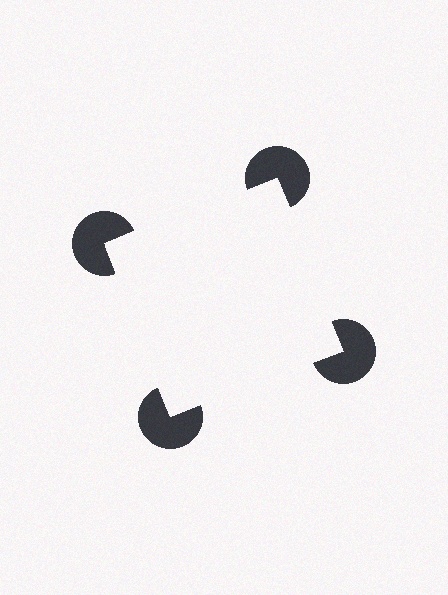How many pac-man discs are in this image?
There are 4 — one at each vertex of the illusory square.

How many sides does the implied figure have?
4 sides.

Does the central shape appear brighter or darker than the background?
It typically appears slightly brighter than the background, even though no actual brightness change is drawn.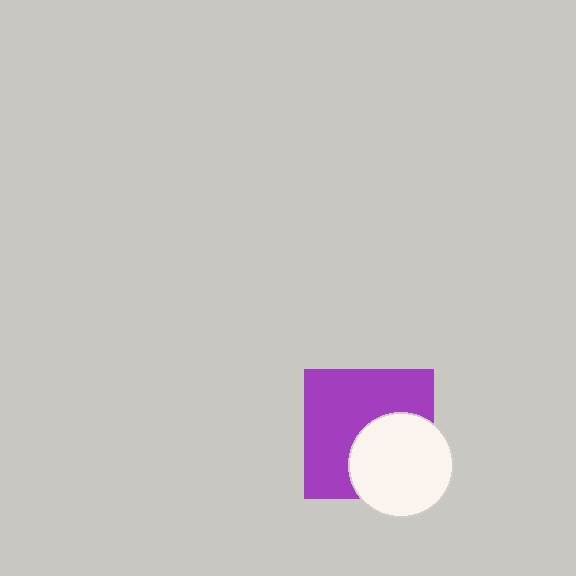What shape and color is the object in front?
The object in front is a white circle.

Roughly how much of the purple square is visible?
About half of it is visible (roughly 61%).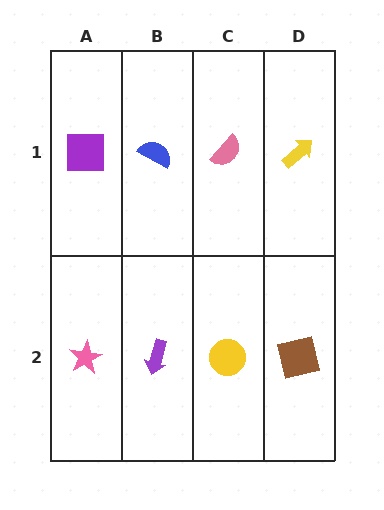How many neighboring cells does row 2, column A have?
2.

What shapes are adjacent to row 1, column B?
A purple arrow (row 2, column B), a purple square (row 1, column A), a pink semicircle (row 1, column C).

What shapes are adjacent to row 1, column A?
A pink star (row 2, column A), a blue semicircle (row 1, column B).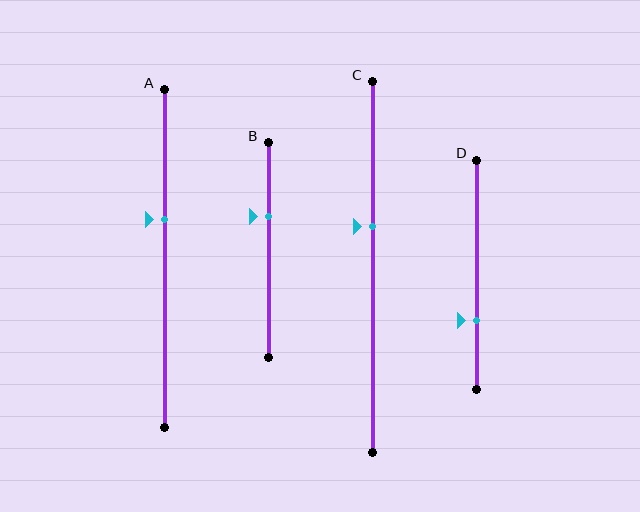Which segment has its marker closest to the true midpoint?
Segment C has its marker closest to the true midpoint.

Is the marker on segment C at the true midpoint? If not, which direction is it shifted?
No, the marker on segment C is shifted upward by about 11% of the segment length.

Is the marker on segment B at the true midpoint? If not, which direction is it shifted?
No, the marker on segment B is shifted upward by about 16% of the segment length.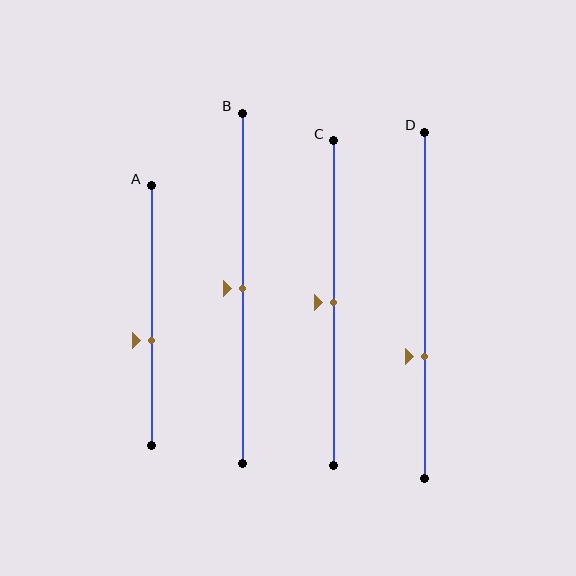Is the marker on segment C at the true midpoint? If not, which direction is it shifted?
Yes, the marker on segment C is at the true midpoint.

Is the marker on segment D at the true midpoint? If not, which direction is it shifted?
No, the marker on segment D is shifted downward by about 15% of the segment length.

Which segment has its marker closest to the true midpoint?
Segment B has its marker closest to the true midpoint.